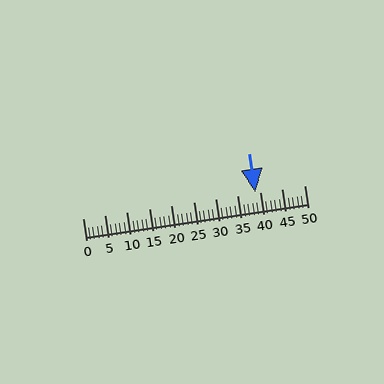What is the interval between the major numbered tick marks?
The major tick marks are spaced 5 units apart.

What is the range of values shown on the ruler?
The ruler shows values from 0 to 50.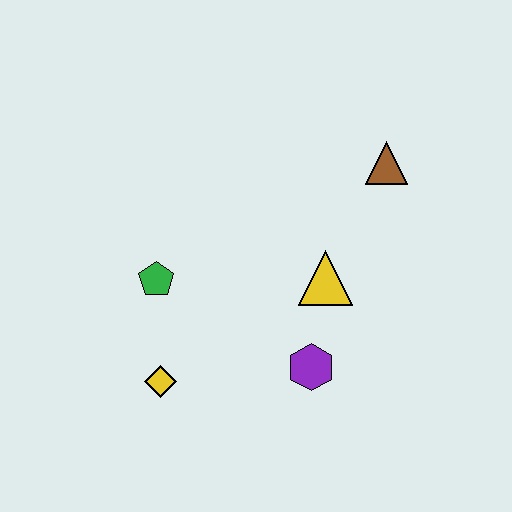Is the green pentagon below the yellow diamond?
No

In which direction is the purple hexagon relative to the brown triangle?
The purple hexagon is below the brown triangle.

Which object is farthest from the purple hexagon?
The brown triangle is farthest from the purple hexagon.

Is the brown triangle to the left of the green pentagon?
No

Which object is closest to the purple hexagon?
The yellow triangle is closest to the purple hexagon.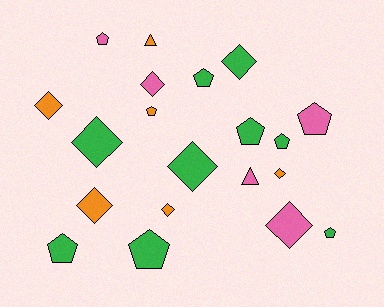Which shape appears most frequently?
Pentagon, with 9 objects.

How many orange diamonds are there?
There are 4 orange diamonds.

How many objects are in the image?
There are 20 objects.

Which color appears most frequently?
Green, with 9 objects.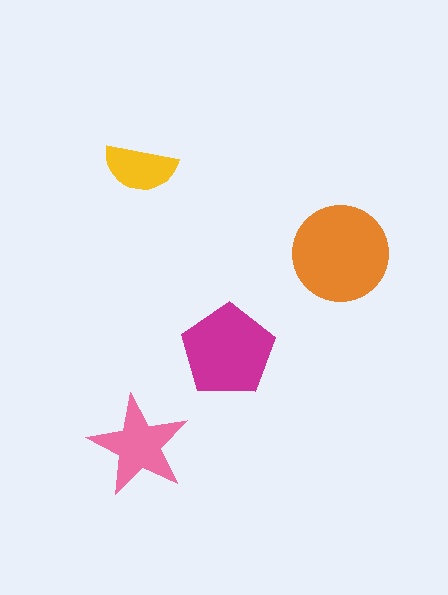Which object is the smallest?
The yellow semicircle.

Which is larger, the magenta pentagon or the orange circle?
The orange circle.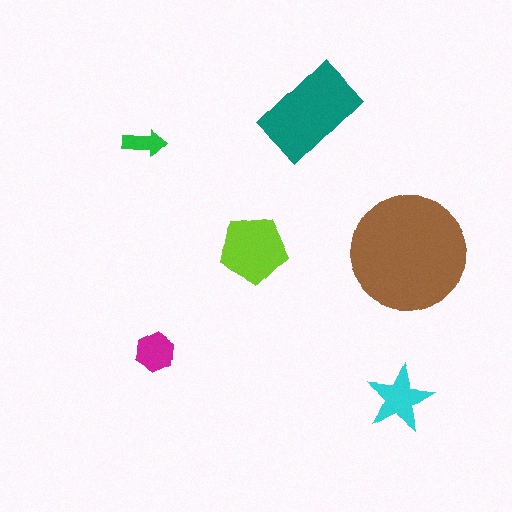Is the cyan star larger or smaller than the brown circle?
Smaller.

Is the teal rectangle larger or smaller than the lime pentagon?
Larger.